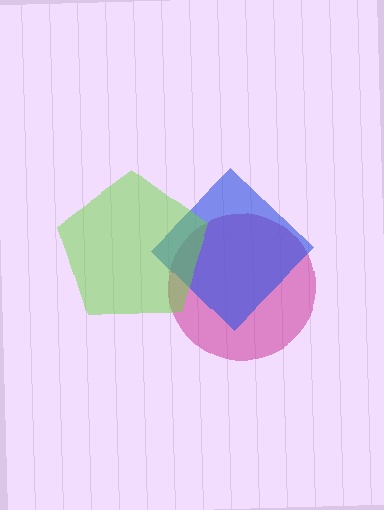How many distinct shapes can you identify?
There are 3 distinct shapes: a magenta circle, a blue diamond, a lime pentagon.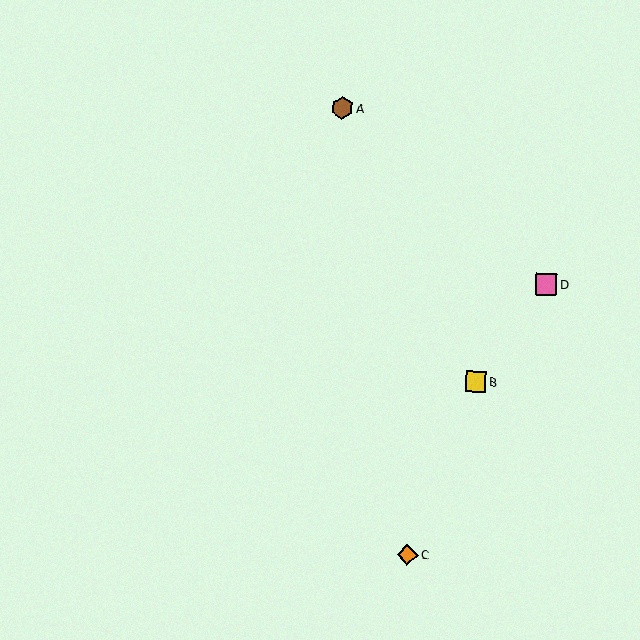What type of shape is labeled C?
Shape C is an orange diamond.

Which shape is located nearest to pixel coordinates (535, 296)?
The pink square (labeled D) at (546, 284) is nearest to that location.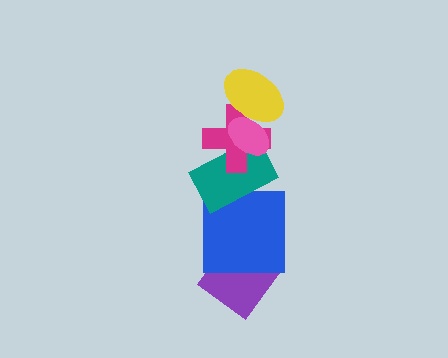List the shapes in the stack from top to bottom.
From top to bottom: the pink ellipse, the yellow ellipse, the magenta cross, the teal rectangle, the blue square, the purple diamond.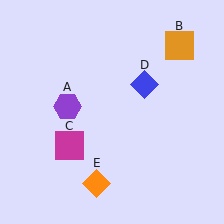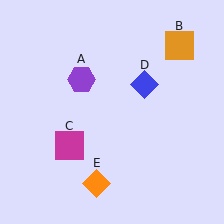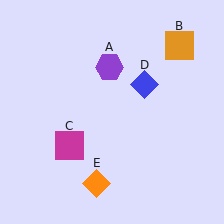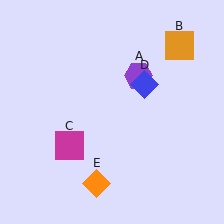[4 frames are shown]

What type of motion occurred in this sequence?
The purple hexagon (object A) rotated clockwise around the center of the scene.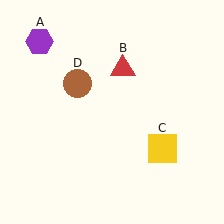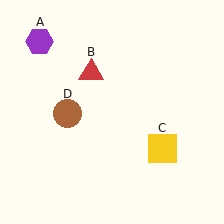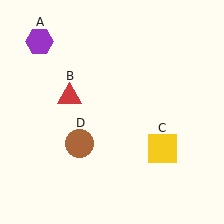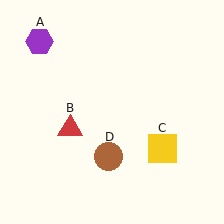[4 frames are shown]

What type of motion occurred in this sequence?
The red triangle (object B), brown circle (object D) rotated counterclockwise around the center of the scene.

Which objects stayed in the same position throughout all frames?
Purple hexagon (object A) and yellow square (object C) remained stationary.